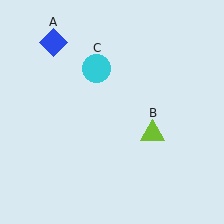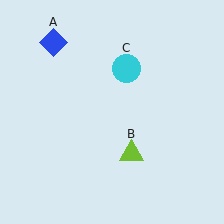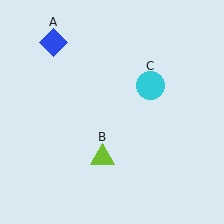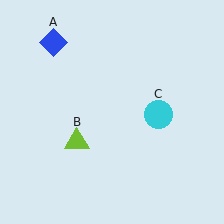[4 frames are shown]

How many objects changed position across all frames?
2 objects changed position: lime triangle (object B), cyan circle (object C).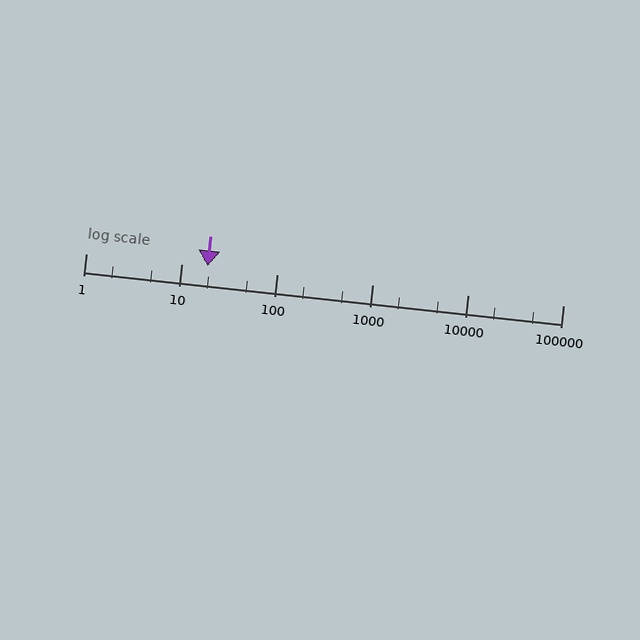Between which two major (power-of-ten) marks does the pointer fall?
The pointer is between 10 and 100.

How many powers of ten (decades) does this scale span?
The scale spans 5 decades, from 1 to 100000.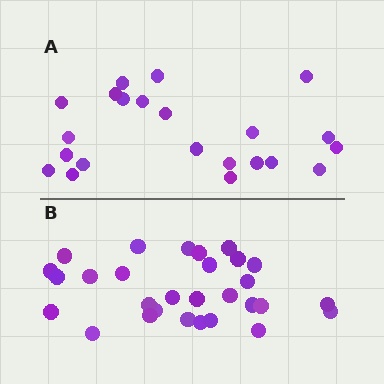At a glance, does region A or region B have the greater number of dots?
Region B (the bottom region) has more dots.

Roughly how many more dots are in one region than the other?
Region B has roughly 8 or so more dots than region A.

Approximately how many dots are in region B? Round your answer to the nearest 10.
About 30 dots. (The exact count is 29, which rounds to 30.)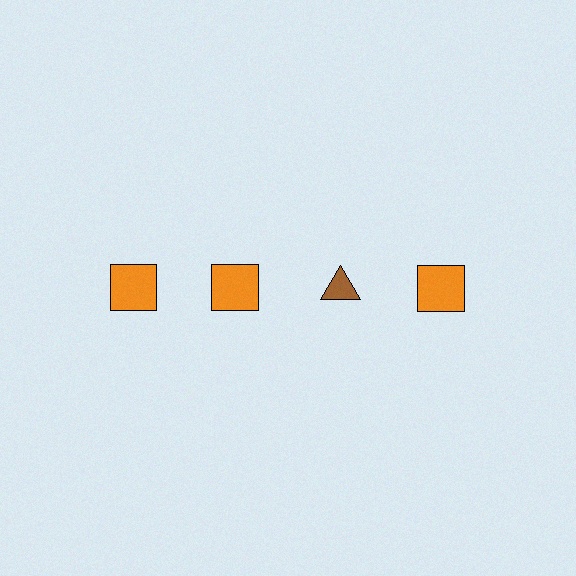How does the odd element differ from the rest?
It differs in both color (brown instead of orange) and shape (triangle instead of square).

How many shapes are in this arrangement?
There are 4 shapes arranged in a grid pattern.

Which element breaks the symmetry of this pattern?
The brown triangle in the top row, center column breaks the symmetry. All other shapes are orange squares.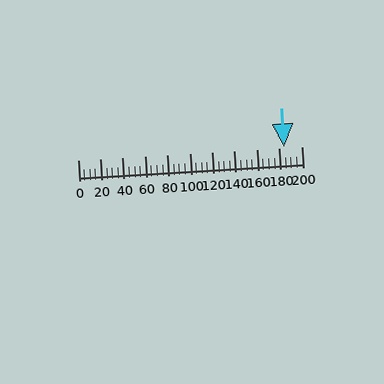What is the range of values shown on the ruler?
The ruler shows values from 0 to 200.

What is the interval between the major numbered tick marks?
The major tick marks are spaced 20 units apart.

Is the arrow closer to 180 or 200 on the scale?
The arrow is closer to 180.